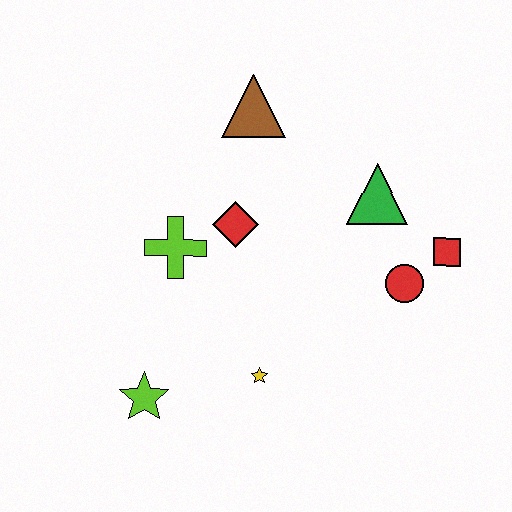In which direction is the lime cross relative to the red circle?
The lime cross is to the left of the red circle.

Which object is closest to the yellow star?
The lime star is closest to the yellow star.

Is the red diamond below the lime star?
No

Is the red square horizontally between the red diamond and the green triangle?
No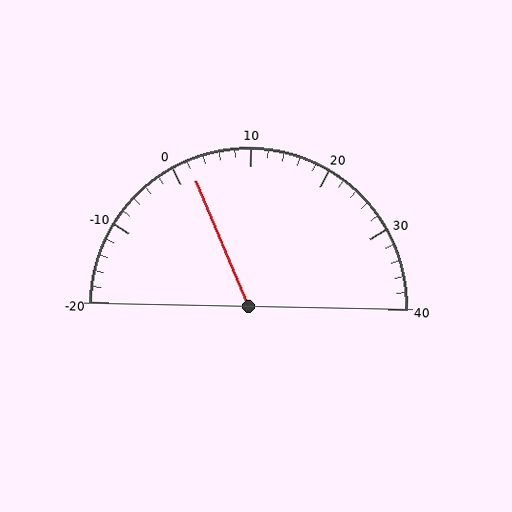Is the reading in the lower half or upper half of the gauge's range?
The reading is in the lower half of the range (-20 to 40).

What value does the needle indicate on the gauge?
The needle indicates approximately 2.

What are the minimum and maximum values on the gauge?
The gauge ranges from -20 to 40.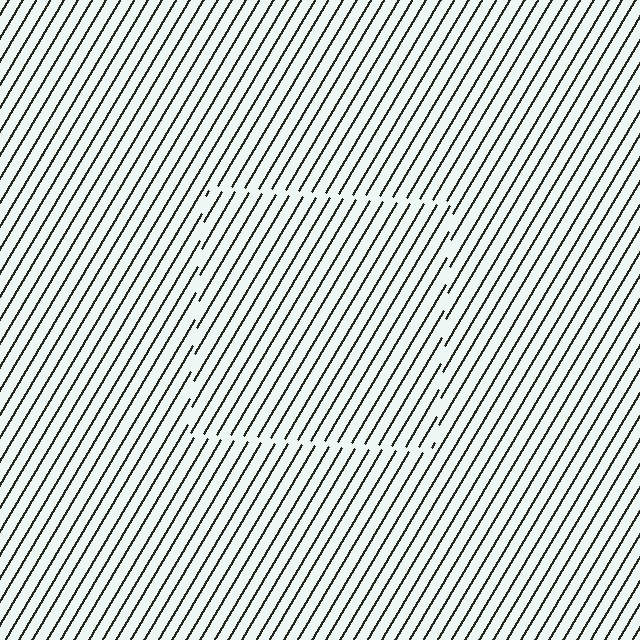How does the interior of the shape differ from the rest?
The interior of the shape contains the same grating, shifted by half a period — the contour is defined by the phase discontinuity where line-ends from the inner and outer gratings abut.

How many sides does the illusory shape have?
4 sides — the line-ends trace a square.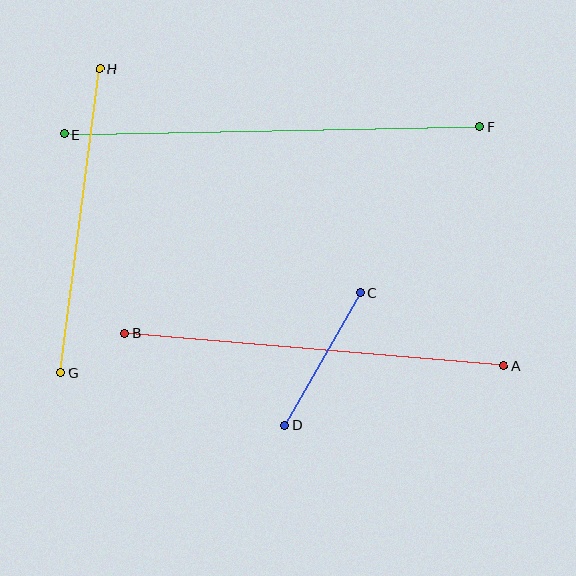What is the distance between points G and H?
The distance is approximately 307 pixels.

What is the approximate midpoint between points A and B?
The midpoint is at approximately (314, 349) pixels.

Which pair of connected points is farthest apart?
Points E and F are farthest apart.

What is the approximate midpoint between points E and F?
The midpoint is at approximately (273, 131) pixels.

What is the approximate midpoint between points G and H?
The midpoint is at approximately (80, 221) pixels.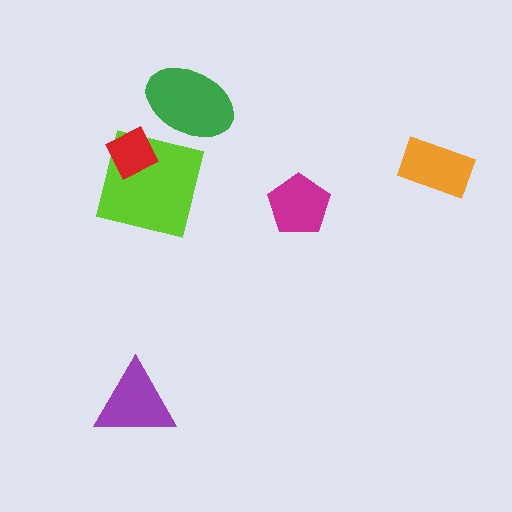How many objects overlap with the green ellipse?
0 objects overlap with the green ellipse.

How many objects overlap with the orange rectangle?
0 objects overlap with the orange rectangle.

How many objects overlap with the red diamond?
1 object overlaps with the red diamond.